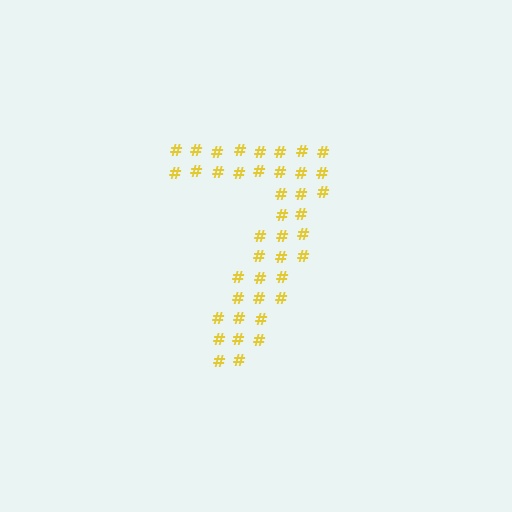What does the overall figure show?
The overall figure shows the digit 7.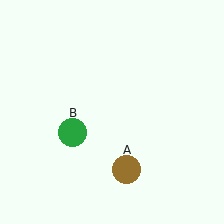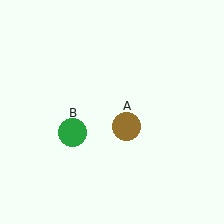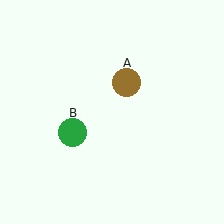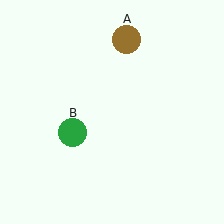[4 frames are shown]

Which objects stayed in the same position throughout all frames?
Green circle (object B) remained stationary.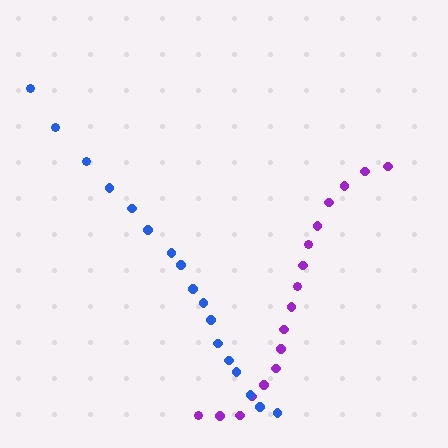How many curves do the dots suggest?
There are 2 distinct paths.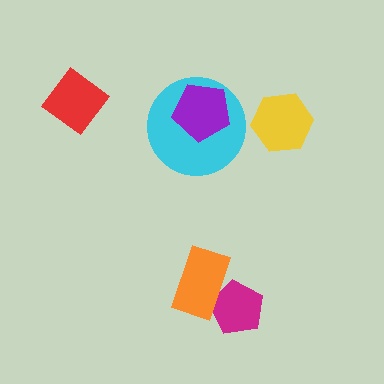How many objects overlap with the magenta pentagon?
1 object overlaps with the magenta pentagon.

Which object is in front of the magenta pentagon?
The orange rectangle is in front of the magenta pentagon.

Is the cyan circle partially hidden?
Yes, it is partially covered by another shape.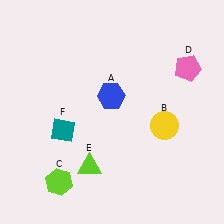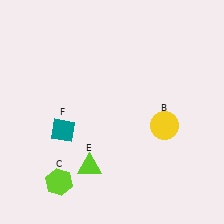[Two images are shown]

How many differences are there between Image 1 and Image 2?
There are 2 differences between the two images.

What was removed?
The blue hexagon (A), the pink pentagon (D) were removed in Image 2.